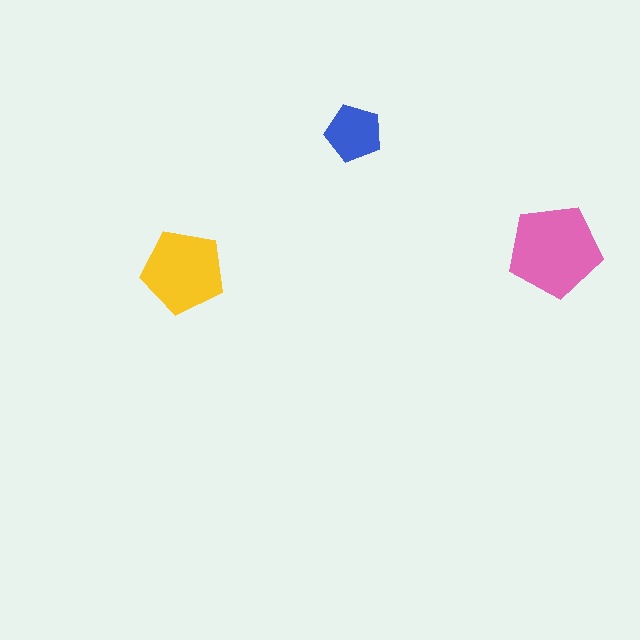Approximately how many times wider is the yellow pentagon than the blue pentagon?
About 1.5 times wider.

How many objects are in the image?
There are 3 objects in the image.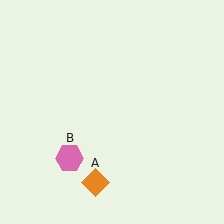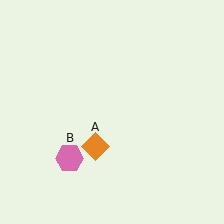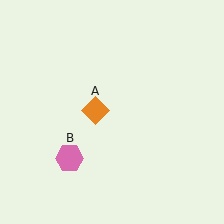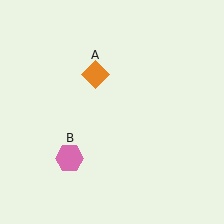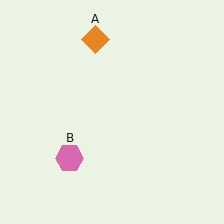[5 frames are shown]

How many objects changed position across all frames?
1 object changed position: orange diamond (object A).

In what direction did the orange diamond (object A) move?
The orange diamond (object A) moved up.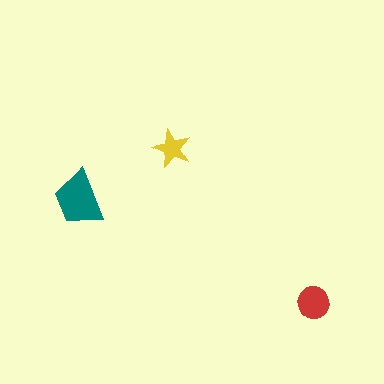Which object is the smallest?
The yellow star.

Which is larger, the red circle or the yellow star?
The red circle.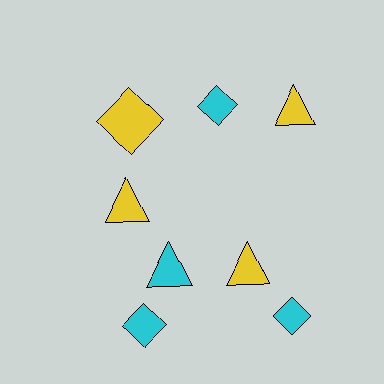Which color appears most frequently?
Yellow, with 4 objects.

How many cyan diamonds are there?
There are 3 cyan diamonds.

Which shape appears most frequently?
Triangle, with 4 objects.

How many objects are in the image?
There are 8 objects.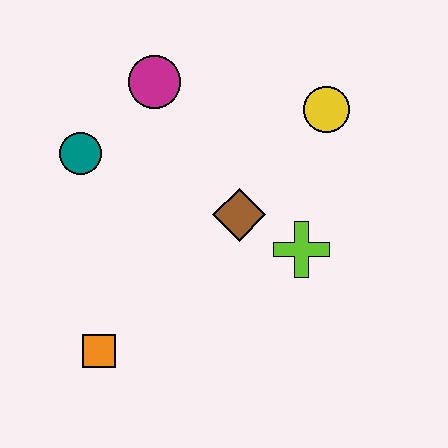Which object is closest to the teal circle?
The magenta circle is closest to the teal circle.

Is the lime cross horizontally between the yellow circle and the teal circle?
Yes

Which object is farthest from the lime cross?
The teal circle is farthest from the lime cross.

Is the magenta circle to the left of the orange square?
No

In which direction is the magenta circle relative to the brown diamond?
The magenta circle is above the brown diamond.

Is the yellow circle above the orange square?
Yes